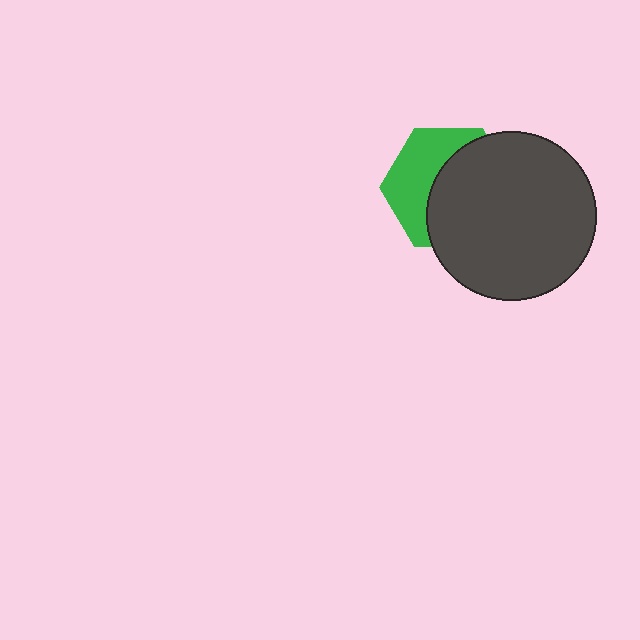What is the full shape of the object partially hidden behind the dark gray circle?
The partially hidden object is a green hexagon.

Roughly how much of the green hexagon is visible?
A small part of it is visible (roughly 43%).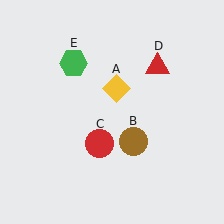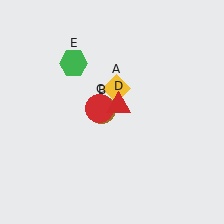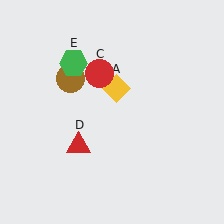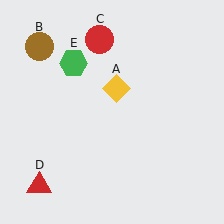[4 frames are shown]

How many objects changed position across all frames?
3 objects changed position: brown circle (object B), red circle (object C), red triangle (object D).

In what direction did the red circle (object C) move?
The red circle (object C) moved up.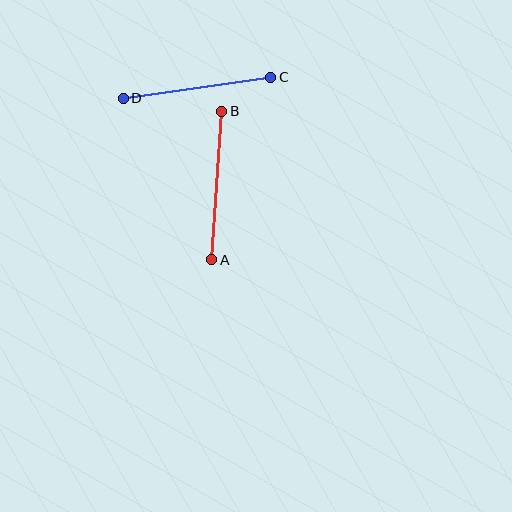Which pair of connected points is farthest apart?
Points C and D are farthest apart.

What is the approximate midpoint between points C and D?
The midpoint is at approximately (197, 88) pixels.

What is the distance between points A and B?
The distance is approximately 149 pixels.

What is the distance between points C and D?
The distance is approximately 149 pixels.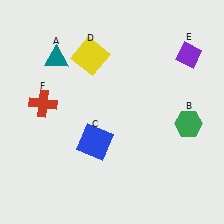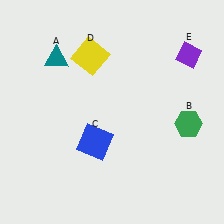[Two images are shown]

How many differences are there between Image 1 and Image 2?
There is 1 difference between the two images.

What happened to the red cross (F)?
The red cross (F) was removed in Image 2. It was in the top-left area of Image 1.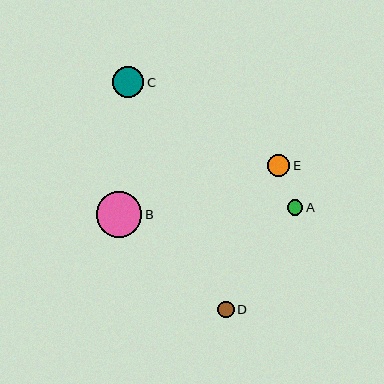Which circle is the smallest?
Circle A is the smallest with a size of approximately 15 pixels.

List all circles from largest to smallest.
From largest to smallest: B, C, E, D, A.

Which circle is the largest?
Circle B is the largest with a size of approximately 46 pixels.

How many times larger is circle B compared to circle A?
Circle B is approximately 3.0 times the size of circle A.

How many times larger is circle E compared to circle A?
Circle E is approximately 1.4 times the size of circle A.